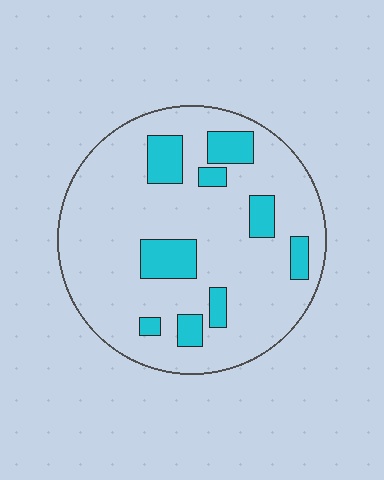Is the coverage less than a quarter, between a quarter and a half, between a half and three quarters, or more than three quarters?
Less than a quarter.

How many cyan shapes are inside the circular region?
9.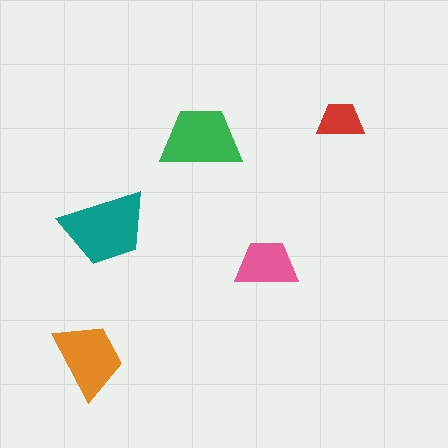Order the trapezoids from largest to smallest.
the teal one, the green one, the orange one, the pink one, the red one.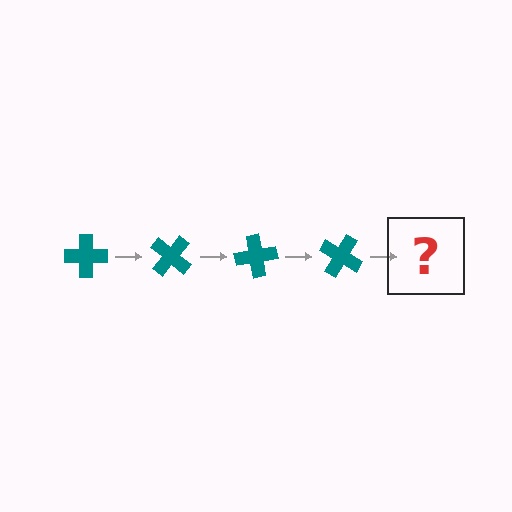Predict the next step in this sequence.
The next step is a teal cross rotated 160 degrees.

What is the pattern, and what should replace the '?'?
The pattern is that the cross rotates 40 degrees each step. The '?' should be a teal cross rotated 160 degrees.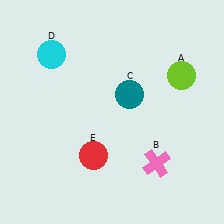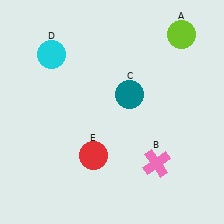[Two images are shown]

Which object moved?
The lime circle (A) moved up.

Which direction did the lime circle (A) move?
The lime circle (A) moved up.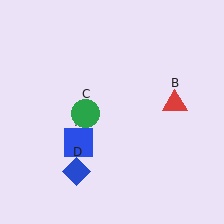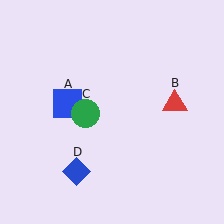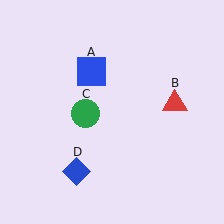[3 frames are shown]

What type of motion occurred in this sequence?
The blue square (object A) rotated clockwise around the center of the scene.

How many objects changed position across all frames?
1 object changed position: blue square (object A).